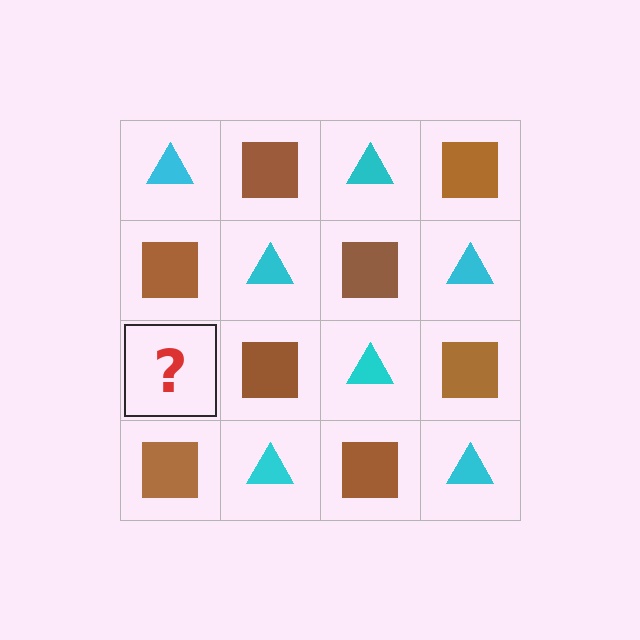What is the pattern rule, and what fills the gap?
The rule is that it alternates cyan triangle and brown square in a checkerboard pattern. The gap should be filled with a cyan triangle.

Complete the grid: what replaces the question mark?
The question mark should be replaced with a cyan triangle.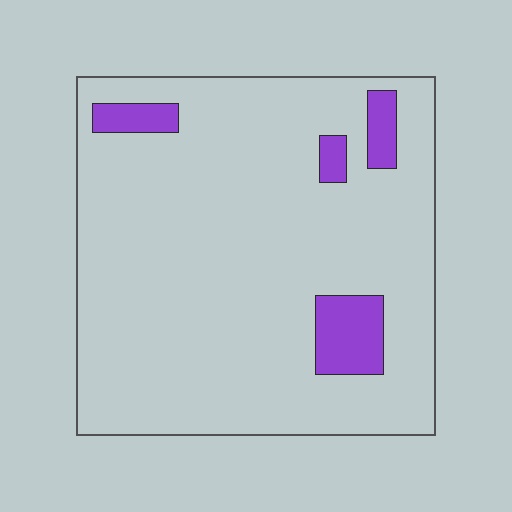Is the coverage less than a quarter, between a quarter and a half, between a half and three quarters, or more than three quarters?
Less than a quarter.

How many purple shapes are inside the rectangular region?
4.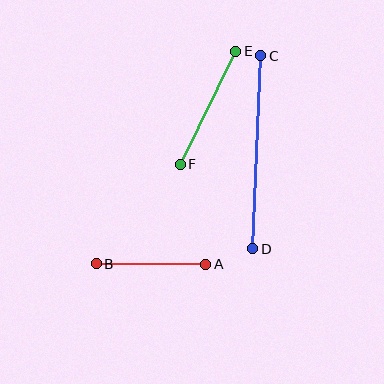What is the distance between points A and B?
The distance is approximately 110 pixels.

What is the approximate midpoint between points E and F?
The midpoint is at approximately (208, 108) pixels.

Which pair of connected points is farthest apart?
Points C and D are farthest apart.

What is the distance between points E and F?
The distance is approximately 126 pixels.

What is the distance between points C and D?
The distance is approximately 193 pixels.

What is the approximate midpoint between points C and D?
The midpoint is at approximately (257, 152) pixels.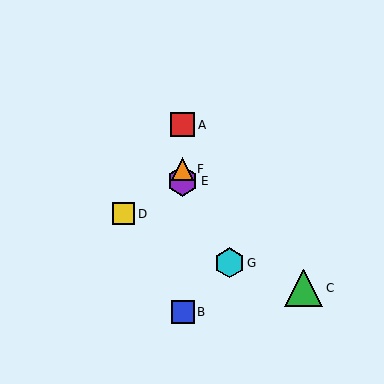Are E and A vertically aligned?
Yes, both are at x≈183.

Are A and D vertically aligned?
No, A is at x≈183 and D is at x≈124.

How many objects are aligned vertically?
4 objects (A, B, E, F) are aligned vertically.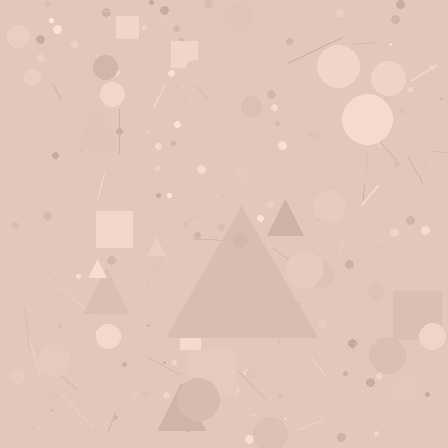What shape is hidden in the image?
A triangle is hidden in the image.